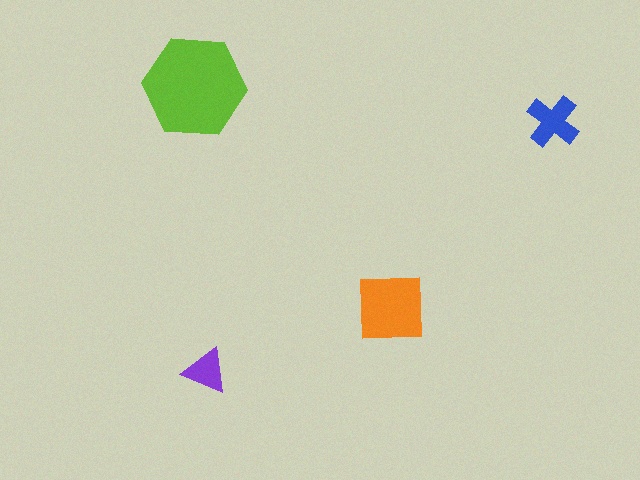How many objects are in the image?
There are 4 objects in the image.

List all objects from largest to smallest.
The lime hexagon, the orange square, the blue cross, the purple triangle.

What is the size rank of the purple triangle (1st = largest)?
4th.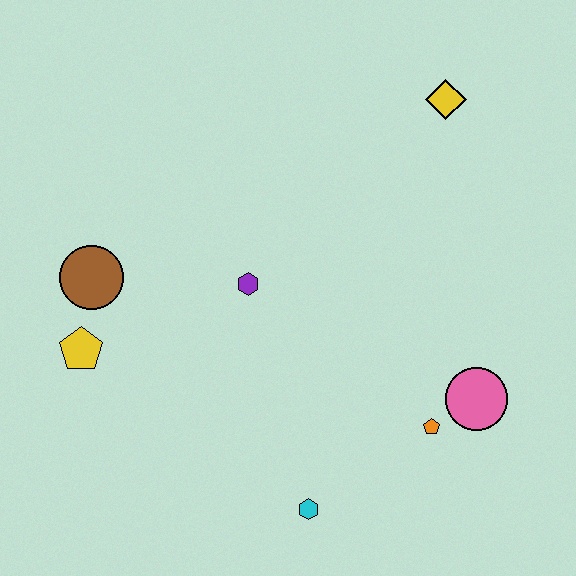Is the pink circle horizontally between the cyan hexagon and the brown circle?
No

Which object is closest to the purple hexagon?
The brown circle is closest to the purple hexagon.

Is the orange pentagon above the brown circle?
No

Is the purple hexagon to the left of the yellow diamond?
Yes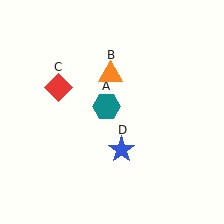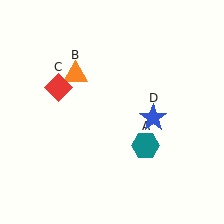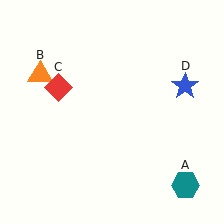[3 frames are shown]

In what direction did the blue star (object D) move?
The blue star (object D) moved up and to the right.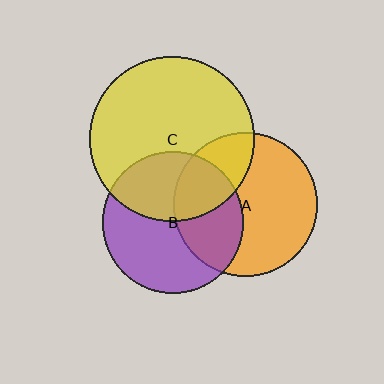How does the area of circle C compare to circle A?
Approximately 1.3 times.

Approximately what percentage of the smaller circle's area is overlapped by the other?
Approximately 30%.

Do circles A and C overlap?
Yes.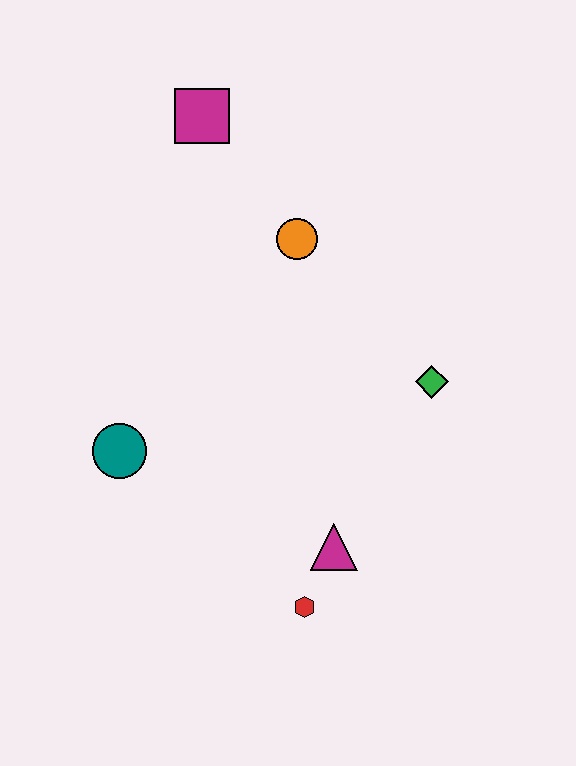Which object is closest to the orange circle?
The magenta square is closest to the orange circle.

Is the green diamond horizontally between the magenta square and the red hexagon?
No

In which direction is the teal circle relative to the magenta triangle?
The teal circle is to the left of the magenta triangle.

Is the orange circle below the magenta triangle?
No